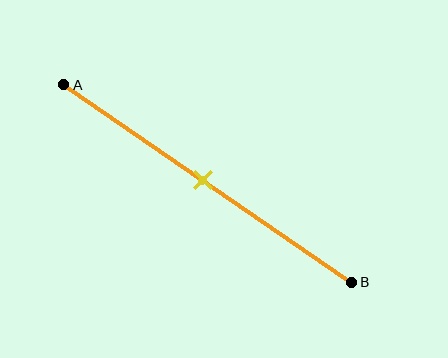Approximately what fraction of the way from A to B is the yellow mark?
The yellow mark is approximately 50% of the way from A to B.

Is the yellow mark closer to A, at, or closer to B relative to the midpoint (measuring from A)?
The yellow mark is approximately at the midpoint of segment AB.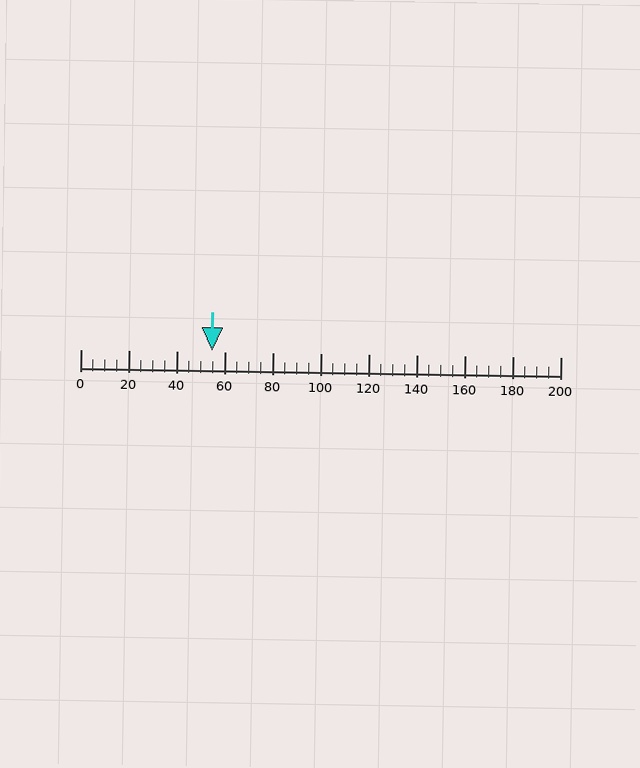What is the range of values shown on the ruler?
The ruler shows values from 0 to 200.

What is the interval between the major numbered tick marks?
The major tick marks are spaced 20 units apart.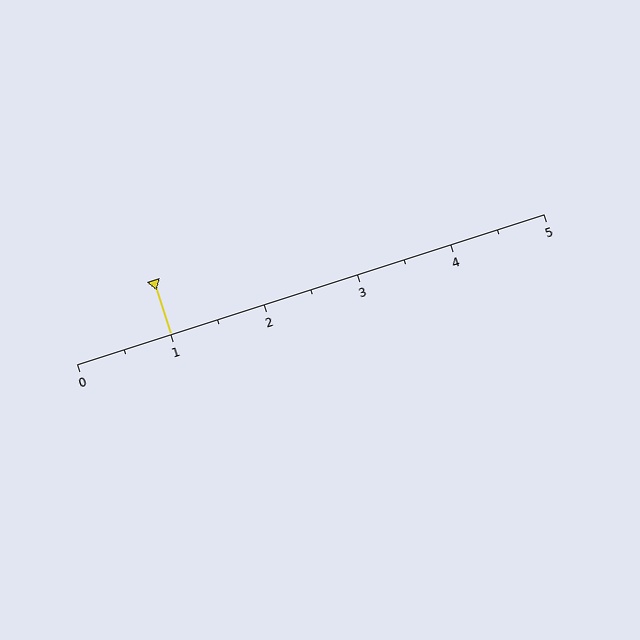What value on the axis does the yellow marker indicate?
The marker indicates approximately 1.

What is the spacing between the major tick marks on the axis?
The major ticks are spaced 1 apart.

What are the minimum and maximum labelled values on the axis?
The axis runs from 0 to 5.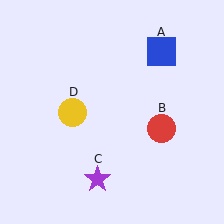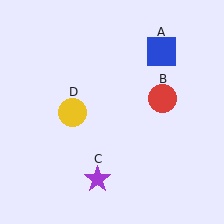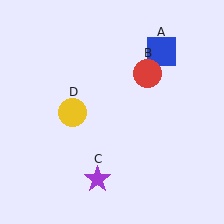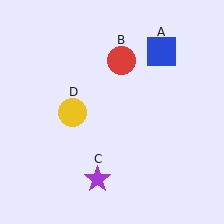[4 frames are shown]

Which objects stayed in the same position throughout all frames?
Blue square (object A) and purple star (object C) and yellow circle (object D) remained stationary.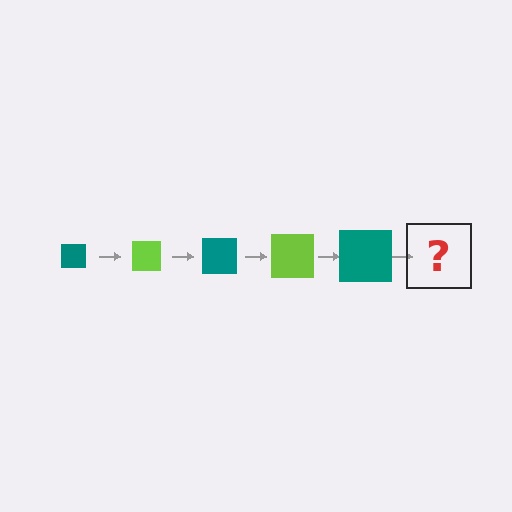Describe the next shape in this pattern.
It should be a lime square, larger than the previous one.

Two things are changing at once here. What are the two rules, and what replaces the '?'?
The two rules are that the square grows larger each step and the color cycles through teal and lime. The '?' should be a lime square, larger than the previous one.